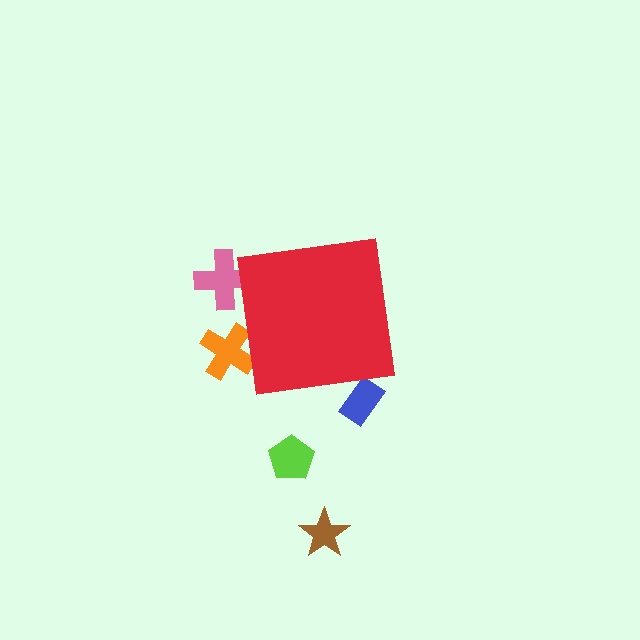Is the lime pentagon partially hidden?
No, the lime pentagon is fully visible.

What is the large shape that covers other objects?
A red square.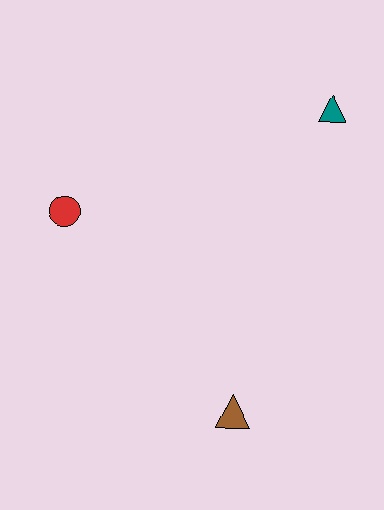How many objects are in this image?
There are 3 objects.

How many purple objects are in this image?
There are no purple objects.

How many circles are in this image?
There is 1 circle.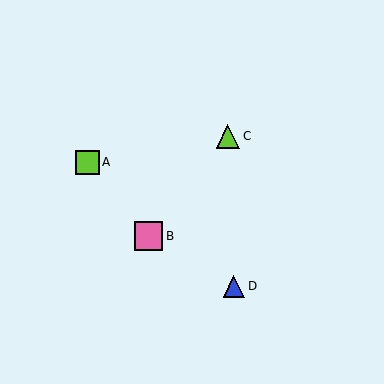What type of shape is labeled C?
Shape C is a lime triangle.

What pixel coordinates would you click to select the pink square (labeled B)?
Click at (148, 236) to select the pink square B.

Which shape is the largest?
The pink square (labeled B) is the largest.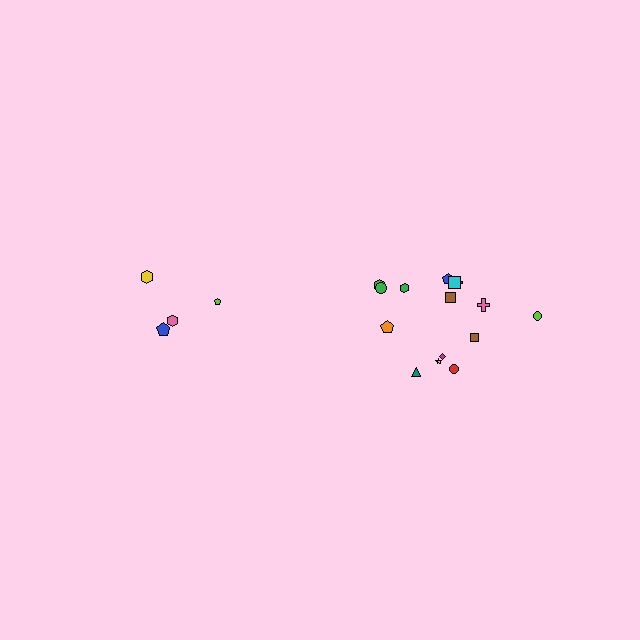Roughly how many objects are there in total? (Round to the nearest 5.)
Roughly 20 objects in total.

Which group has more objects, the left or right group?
The right group.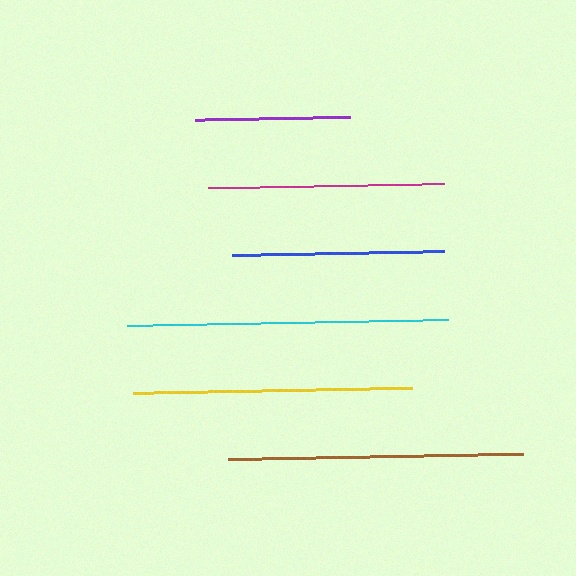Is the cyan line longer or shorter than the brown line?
The cyan line is longer than the brown line.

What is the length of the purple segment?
The purple segment is approximately 155 pixels long.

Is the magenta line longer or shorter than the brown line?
The brown line is longer than the magenta line.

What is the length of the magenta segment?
The magenta segment is approximately 236 pixels long.